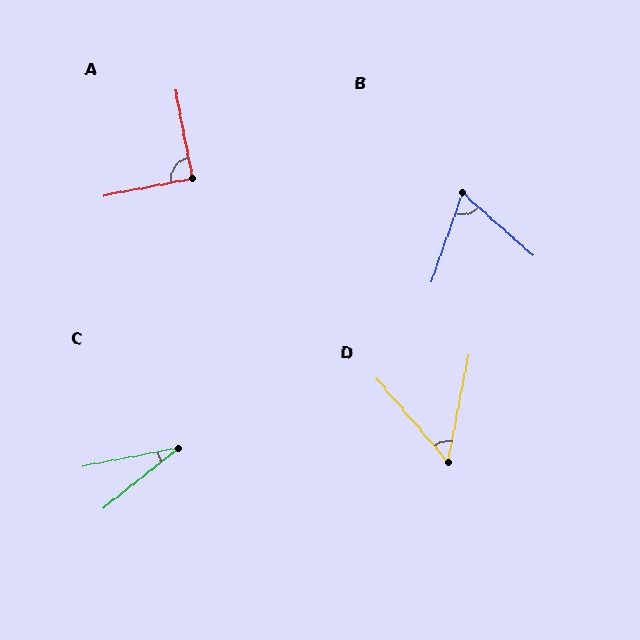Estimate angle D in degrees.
Approximately 52 degrees.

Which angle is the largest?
A, at approximately 90 degrees.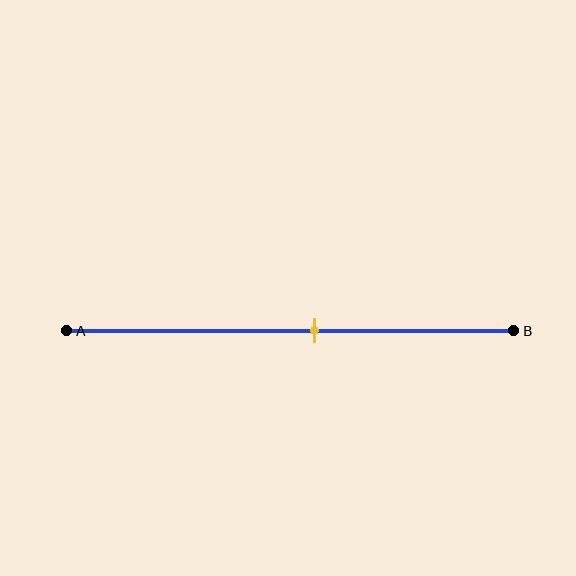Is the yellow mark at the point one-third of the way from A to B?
No, the mark is at about 55% from A, not at the 33% one-third point.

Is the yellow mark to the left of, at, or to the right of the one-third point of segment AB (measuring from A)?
The yellow mark is to the right of the one-third point of segment AB.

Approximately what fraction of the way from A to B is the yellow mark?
The yellow mark is approximately 55% of the way from A to B.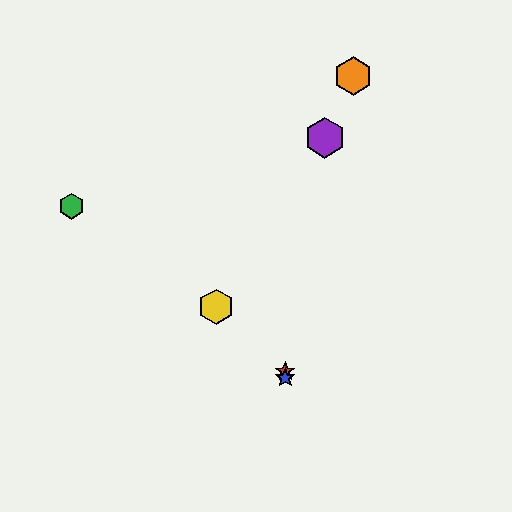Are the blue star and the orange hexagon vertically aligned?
No, the blue star is at x≈285 and the orange hexagon is at x≈353.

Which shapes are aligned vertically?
The red star, the blue star are aligned vertically.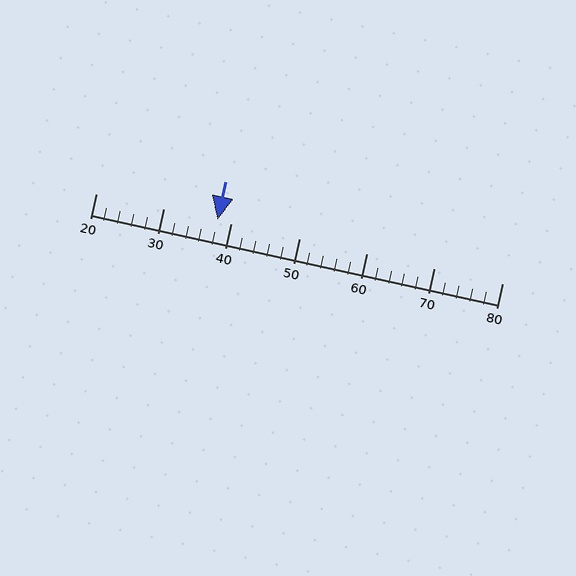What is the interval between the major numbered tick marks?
The major tick marks are spaced 10 units apart.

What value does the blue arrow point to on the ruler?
The blue arrow points to approximately 38.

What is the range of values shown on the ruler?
The ruler shows values from 20 to 80.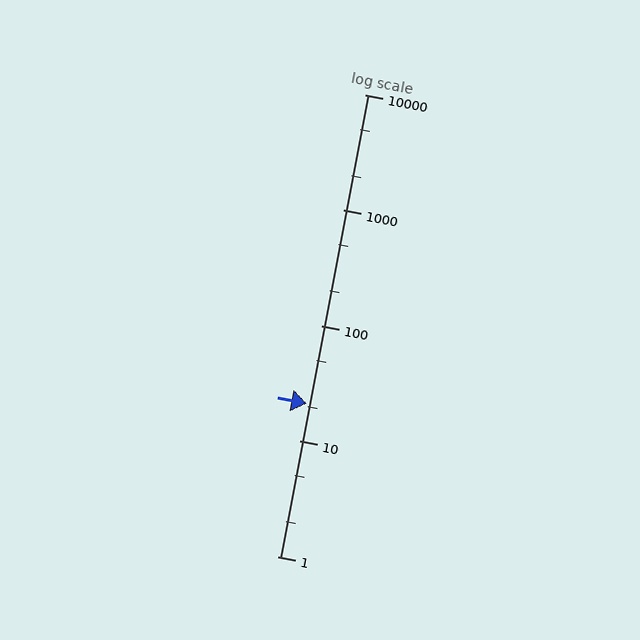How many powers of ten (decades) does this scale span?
The scale spans 4 decades, from 1 to 10000.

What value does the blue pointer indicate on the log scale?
The pointer indicates approximately 21.